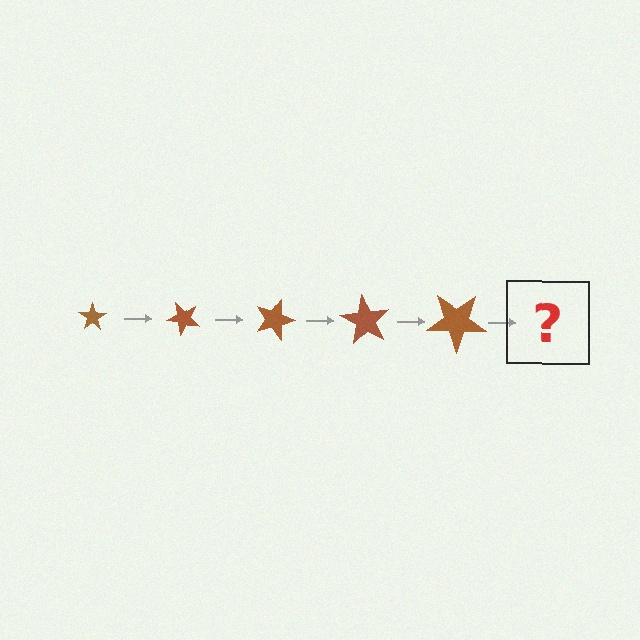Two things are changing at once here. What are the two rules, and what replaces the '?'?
The two rules are that the star grows larger each step and it rotates 45 degrees each step. The '?' should be a star, larger than the previous one and rotated 225 degrees from the start.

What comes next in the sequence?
The next element should be a star, larger than the previous one and rotated 225 degrees from the start.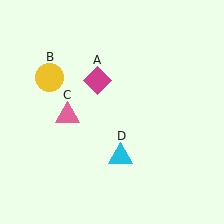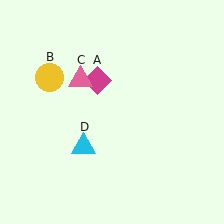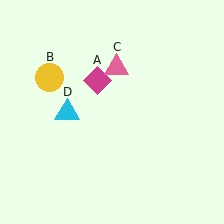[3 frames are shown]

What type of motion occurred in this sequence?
The pink triangle (object C), cyan triangle (object D) rotated clockwise around the center of the scene.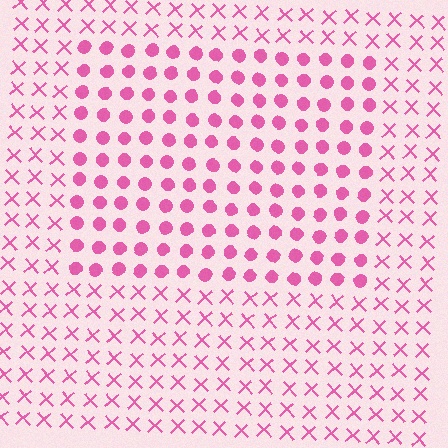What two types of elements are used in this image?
The image uses circles inside the rectangle region and X marks outside it.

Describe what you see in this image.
The image is filled with small pink elements arranged in a uniform grid. A rectangle-shaped region contains circles, while the surrounding area contains X marks. The boundary is defined purely by the change in element shape.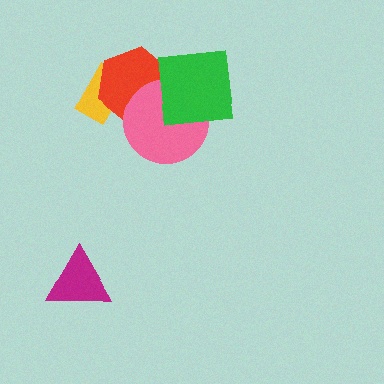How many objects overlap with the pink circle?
2 objects overlap with the pink circle.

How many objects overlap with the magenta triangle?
0 objects overlap with the magenta triangle.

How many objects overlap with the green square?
2 objects overlap with the green square.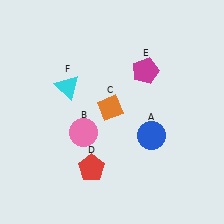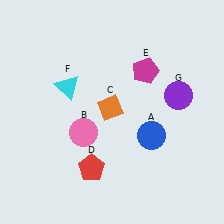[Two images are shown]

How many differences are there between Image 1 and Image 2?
There is 1 difference between the two images.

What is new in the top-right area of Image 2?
A purple circle (G) was added in the top-right area of Image 2.